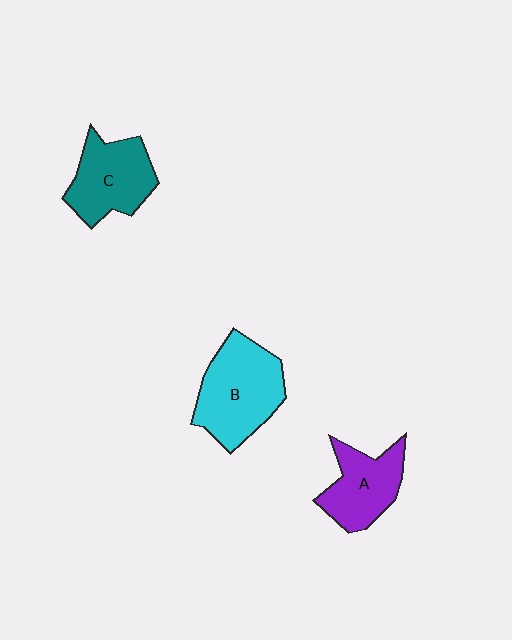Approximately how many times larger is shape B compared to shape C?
Approximately 1.2 times.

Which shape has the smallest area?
Shape A (purple).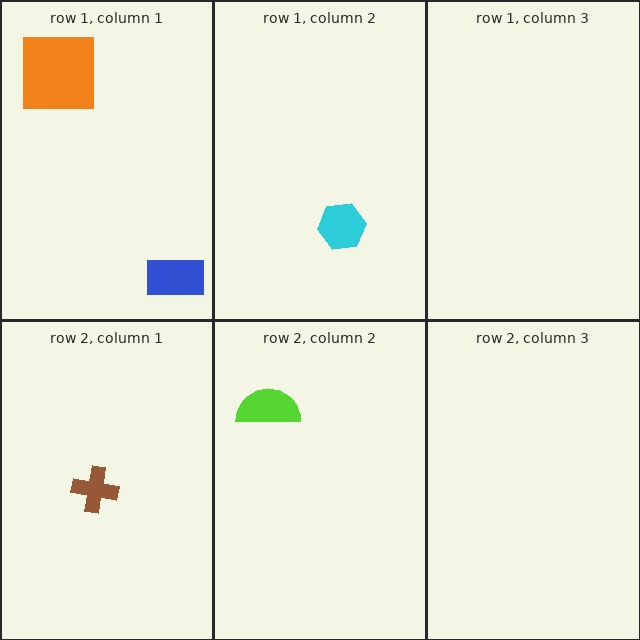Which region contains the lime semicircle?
The row 2, column 2 region.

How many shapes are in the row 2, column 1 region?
1.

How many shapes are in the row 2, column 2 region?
1.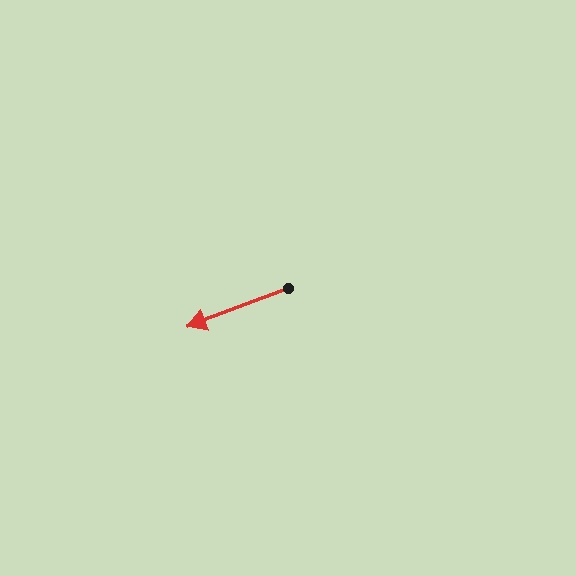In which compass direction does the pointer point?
West.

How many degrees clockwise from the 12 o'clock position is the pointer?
Approximately 249 degrees.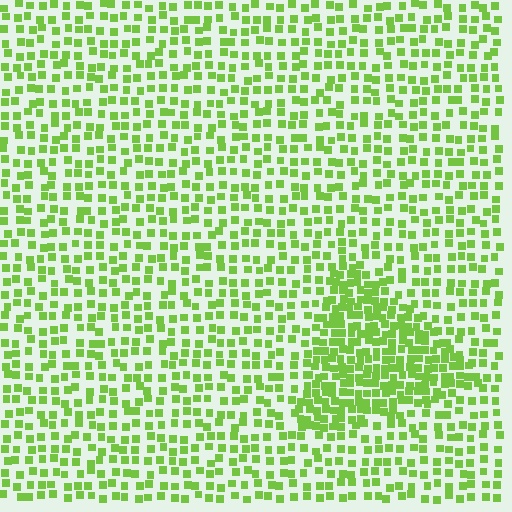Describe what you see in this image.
The image contains small lime elements arranged at two different densities. A triangle-shaped region is visible where the elements are more densely packed than the surrounding area.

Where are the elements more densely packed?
The elements are more densely packed inside the triangle boundary.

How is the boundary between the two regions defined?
The boundary is defined by a change in element density (approximately 2.0x ratio). All elements are the same color, size, and shape.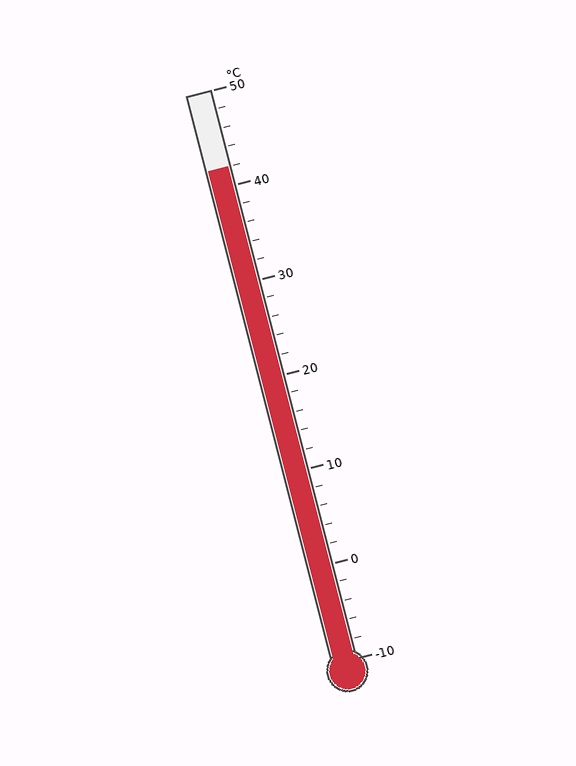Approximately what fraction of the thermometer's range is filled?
The thermometer is filled to approximately 85% of its range.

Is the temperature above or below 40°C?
The temperature is above 40°C.